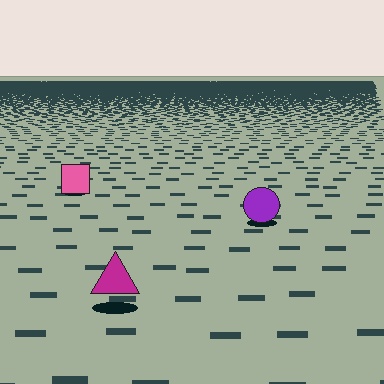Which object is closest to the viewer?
The magenta triangle is closest. The texture marks near it are larger and more spread out.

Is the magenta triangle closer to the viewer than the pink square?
Yes. The magenta triangle is closer — you can tell from the texture gradient: the ground texture is coarser near it.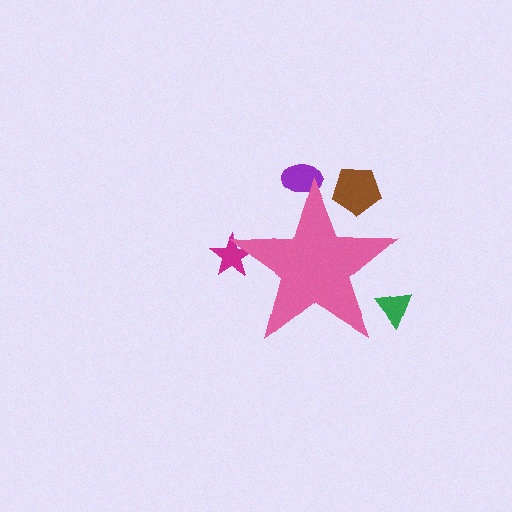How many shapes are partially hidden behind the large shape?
4 shapes are partially hidden.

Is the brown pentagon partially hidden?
Yes, the brown pentagon is partially hidden behind the pink star.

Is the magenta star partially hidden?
Yes, the magenta star is partially hidden behind the pink star.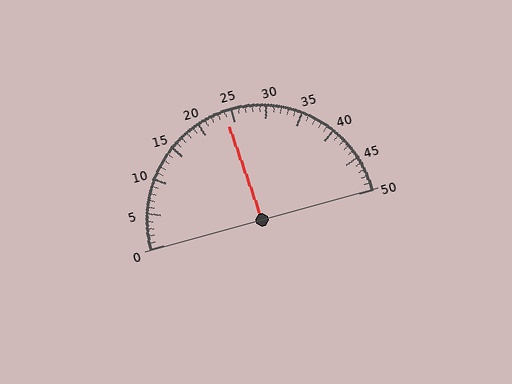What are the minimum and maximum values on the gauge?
The gauge ranges from 0 to 50.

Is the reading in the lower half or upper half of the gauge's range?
The reading is in the lower half of the range (0 to 50).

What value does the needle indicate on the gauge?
The needle indicates approximately 24.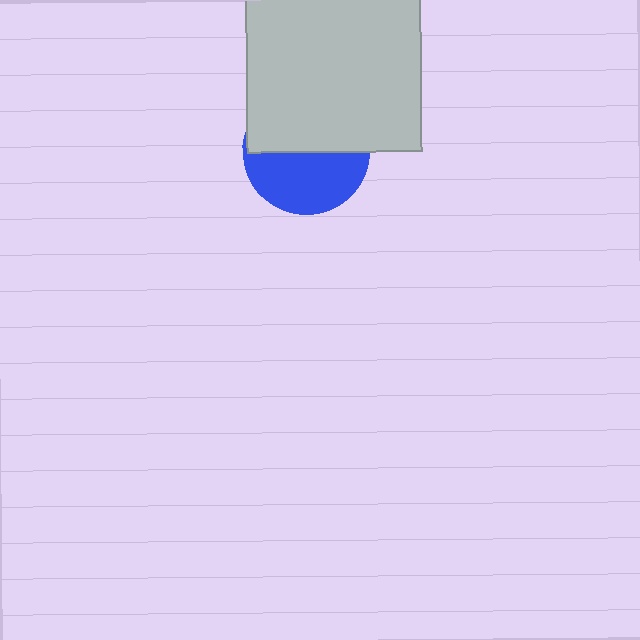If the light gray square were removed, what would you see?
You would see the complete blue circle.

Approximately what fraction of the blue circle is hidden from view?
Roughly 52% of the blue circle is hidden behind the light gray square.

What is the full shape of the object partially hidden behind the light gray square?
The partially hidden object is a blue circle.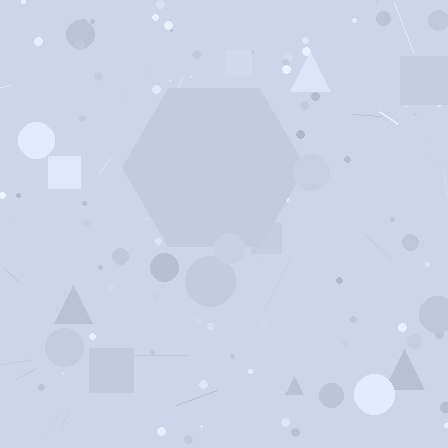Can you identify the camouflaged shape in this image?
The camouflaged shape is a hexagon.